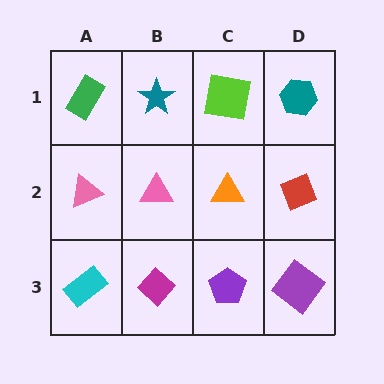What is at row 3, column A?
A cyan rectangle.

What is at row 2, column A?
A pink triangle.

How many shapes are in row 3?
4 shapes.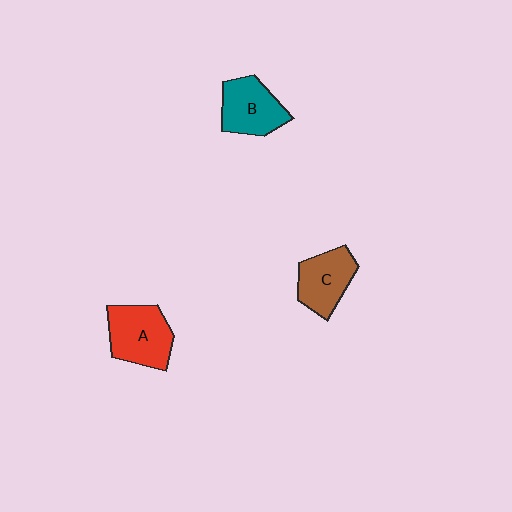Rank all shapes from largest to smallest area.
From largest to smallest: A (red), B (teal), C (brown).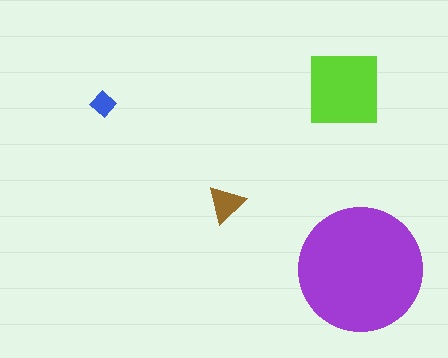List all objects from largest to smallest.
The purple circle, the lime square, the brown triangle, the blue diamond.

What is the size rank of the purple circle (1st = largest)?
1st.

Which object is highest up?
The lime square is topmost.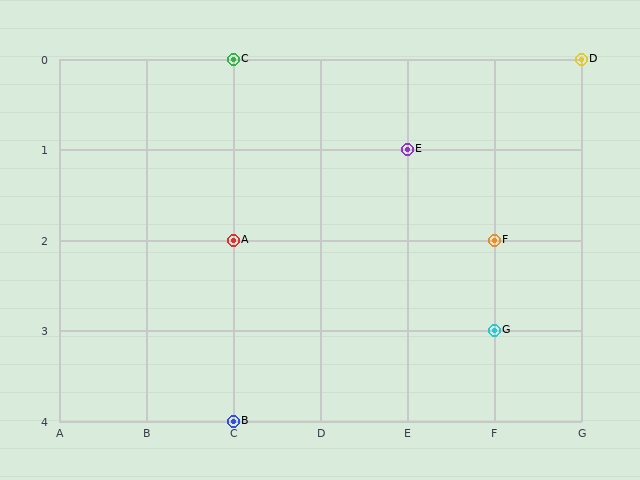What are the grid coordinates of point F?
Point F is at grid coordinates (F, 2).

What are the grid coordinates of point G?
Point G is at grid coordinates (F, 3).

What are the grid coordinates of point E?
Point E is at grid coordinates (E, 1).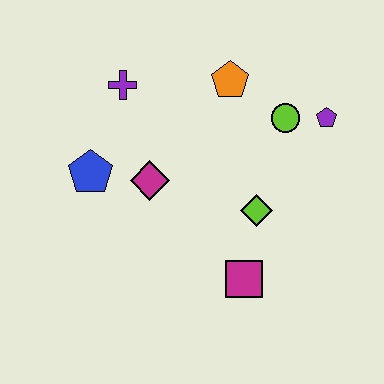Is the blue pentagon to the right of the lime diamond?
No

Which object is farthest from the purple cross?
The magenta square is farthest from the purple cross.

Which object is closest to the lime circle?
The purple pentagon is closest to the lime circle.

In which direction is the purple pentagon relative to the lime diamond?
The purple pentagon is above the lime diamond.